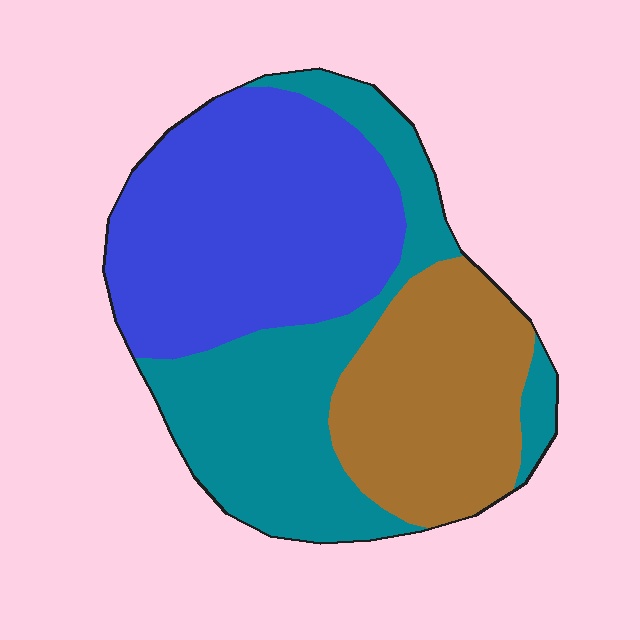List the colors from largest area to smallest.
From largest to smallest: blue, teal, brown.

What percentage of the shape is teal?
Teal takes up about one third (1/3) of the shape.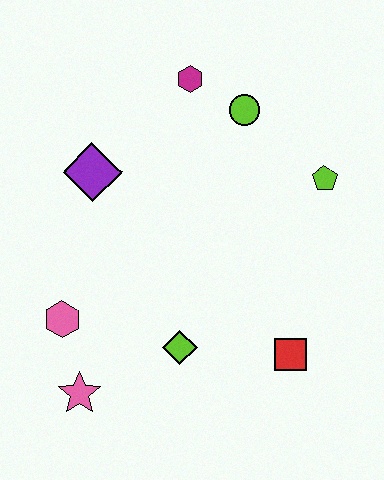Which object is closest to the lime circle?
The magenta hexagon is closest to the lime circle.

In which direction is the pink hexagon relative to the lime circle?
The pink hexagon is below the lime circle.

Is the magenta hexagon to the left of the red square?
Yes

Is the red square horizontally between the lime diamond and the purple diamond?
No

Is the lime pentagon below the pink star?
No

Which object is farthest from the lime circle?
The pink star is farthest from the lime circle.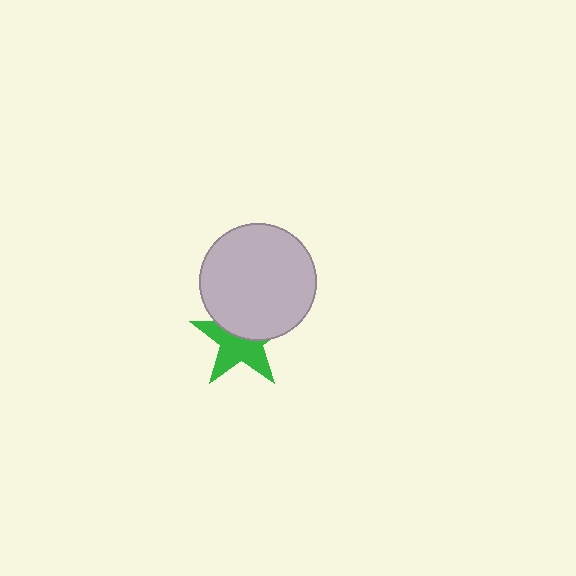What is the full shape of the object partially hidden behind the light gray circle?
The partially hidden object is a green star.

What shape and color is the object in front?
The object in front is a light gray circle.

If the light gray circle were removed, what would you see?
You would see the complete green star.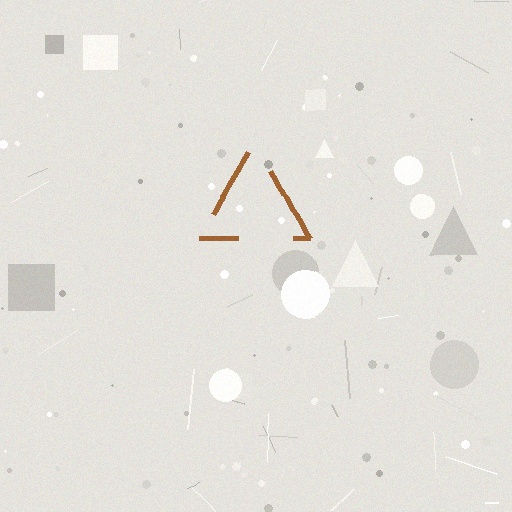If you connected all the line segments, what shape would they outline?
They would outline a triangle.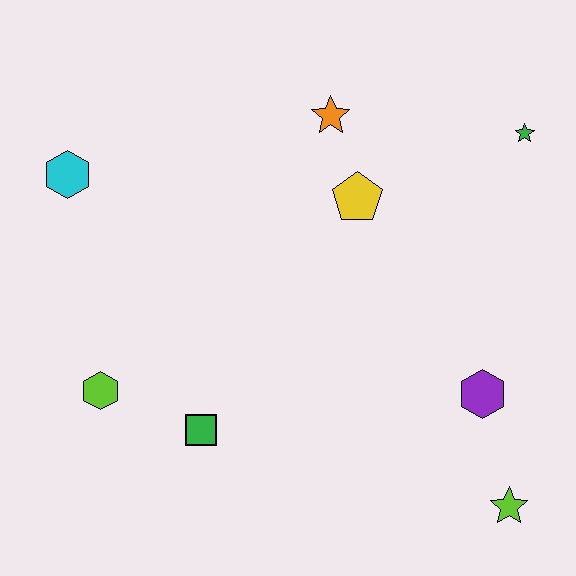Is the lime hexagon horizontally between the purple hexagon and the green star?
No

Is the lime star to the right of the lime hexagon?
Yes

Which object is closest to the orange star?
The yellow pentagon is closest to the orange star.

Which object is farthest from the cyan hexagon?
The lime star is farthest from the cyan hexagon.